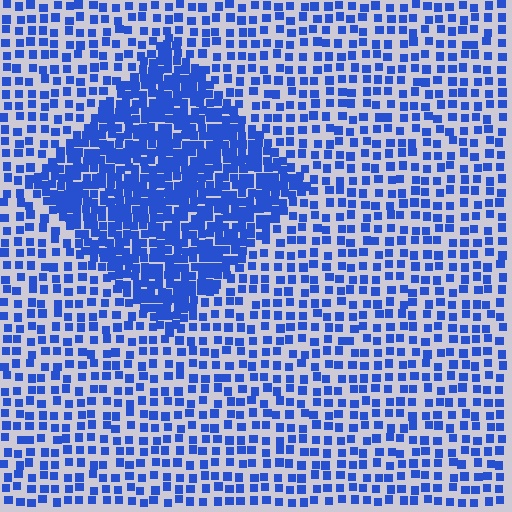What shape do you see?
I see a diamond.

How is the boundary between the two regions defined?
The boundary is defined by a change in element density (approximately 2.3x ratio). All elements are the same color, size, and shape.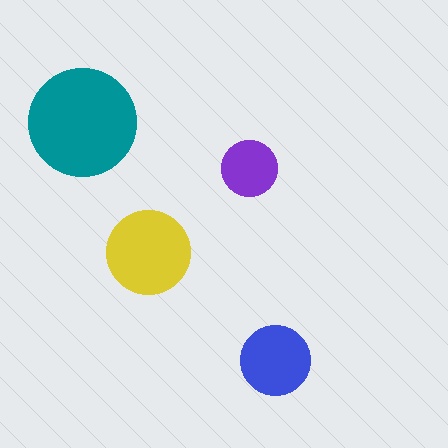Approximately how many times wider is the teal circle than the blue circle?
About 1.5 times wider.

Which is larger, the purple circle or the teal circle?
The teal one.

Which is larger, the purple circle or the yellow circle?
The yellow one.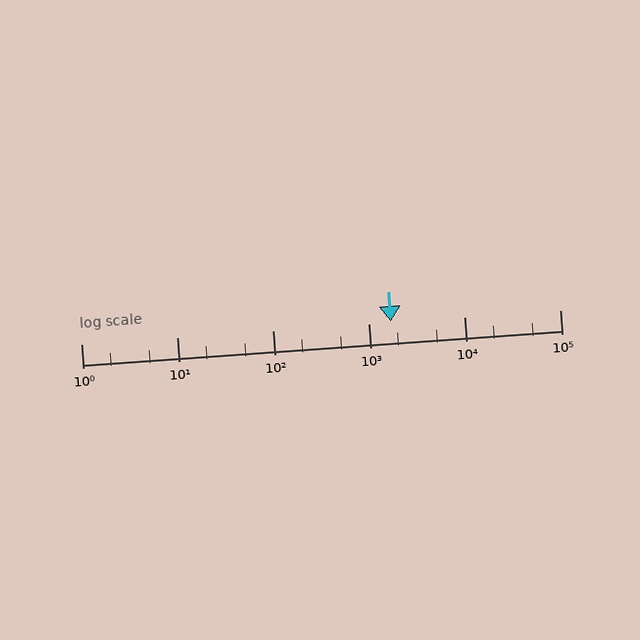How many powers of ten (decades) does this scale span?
The scale spans 5 decades, from 1 to 100000.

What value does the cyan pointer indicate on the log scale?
The pointer indicates approximately 1700.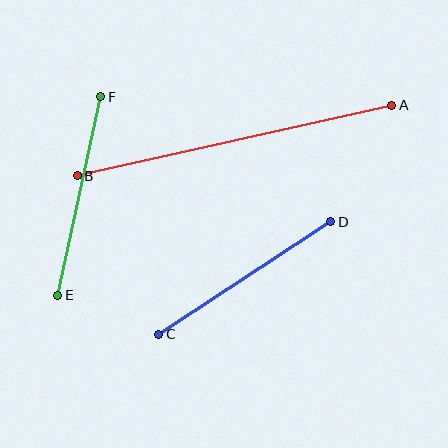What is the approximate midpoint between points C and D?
The midpoint is at approximately (245, 278) pixels.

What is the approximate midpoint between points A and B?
The midpoint is at approximately (235, 141) pixels.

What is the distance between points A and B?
The distance is approximately 322 pixels.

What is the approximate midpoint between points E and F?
The midpoint is at approximately (79, 196) pixels.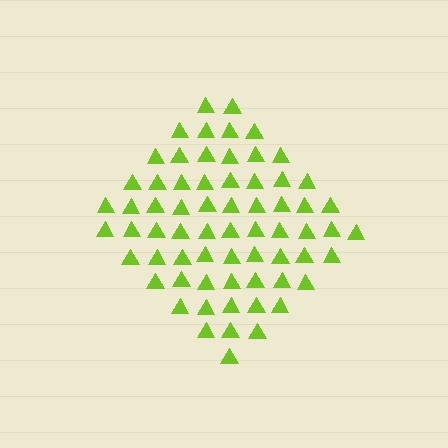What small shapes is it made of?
It is made of small triangles.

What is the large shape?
The large shape is a diamond.